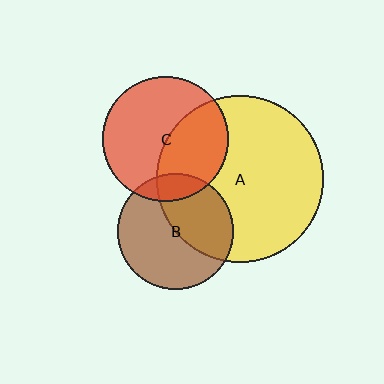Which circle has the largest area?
Circle A (yellow).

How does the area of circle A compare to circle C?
Approximately 1.8 times.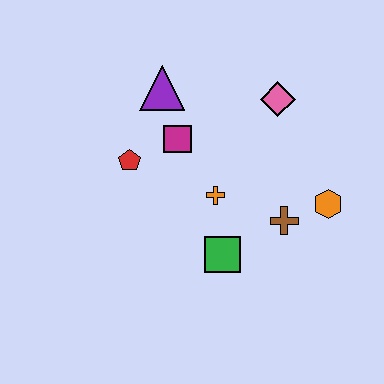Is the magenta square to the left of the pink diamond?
Yes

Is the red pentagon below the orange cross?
No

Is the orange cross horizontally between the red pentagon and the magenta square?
No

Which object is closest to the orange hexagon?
The brown cross is closest to the orange hexagon.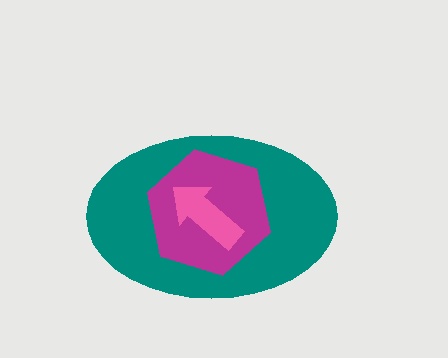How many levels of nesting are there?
3.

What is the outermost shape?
The teal ellipse.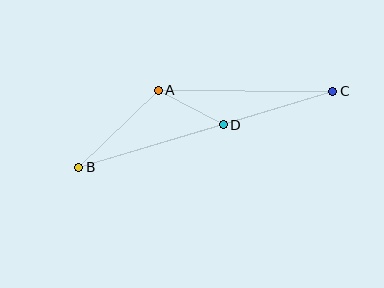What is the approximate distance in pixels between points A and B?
The distance between A and B is approximately 110 pixels.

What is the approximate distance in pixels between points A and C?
The distance between A and C is approximately 175 pixels.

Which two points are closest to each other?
Points A and D are closest to each other.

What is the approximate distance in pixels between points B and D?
The distance between B and D is approximately 150 pixels.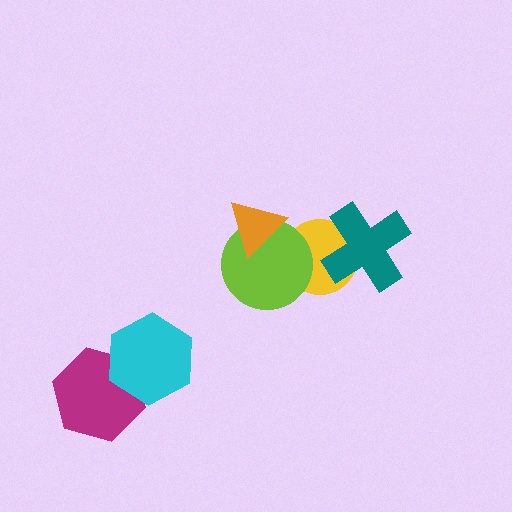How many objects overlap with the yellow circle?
2 objects overlap with the yellow circle.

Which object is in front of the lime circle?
The orange triangle is in front of the lime circle.